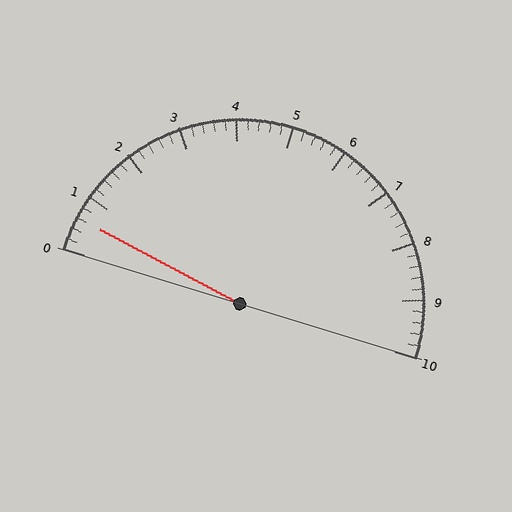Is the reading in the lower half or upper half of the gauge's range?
The reading is in the lower half of the range (0 to 10).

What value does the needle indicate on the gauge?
The needle indicates approximately 0.6.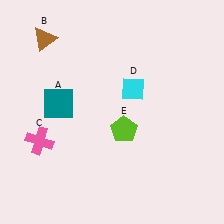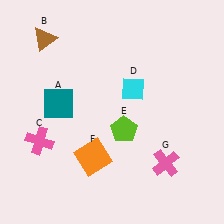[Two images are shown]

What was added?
An orange square (F), a pink cross (G) were added in Image 2.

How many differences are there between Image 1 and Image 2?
There are 2 differences between the two images.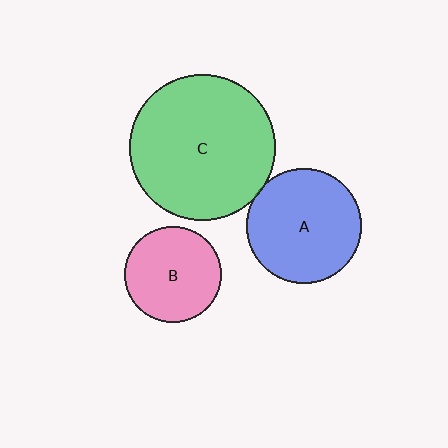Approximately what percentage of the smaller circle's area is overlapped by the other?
Approximately 5%.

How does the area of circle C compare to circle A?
Approximately 1.6 times.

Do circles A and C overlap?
Yes.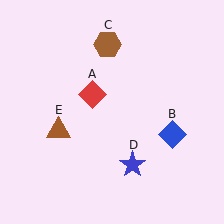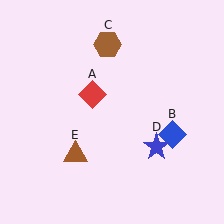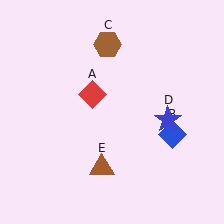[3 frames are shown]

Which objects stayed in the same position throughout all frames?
Red diamond (object A) and blue diamond (object B) and brown hexagon (object C) remained stationary.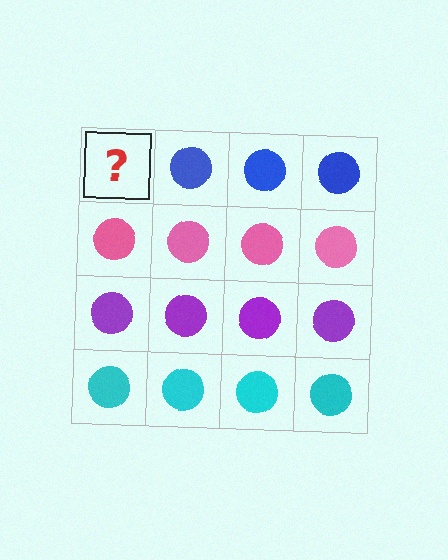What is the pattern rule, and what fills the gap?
The rule is that each row has a consistent color. The gap should be filled with a blue circle.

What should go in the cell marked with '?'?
The missing cell should contain a blue circle.